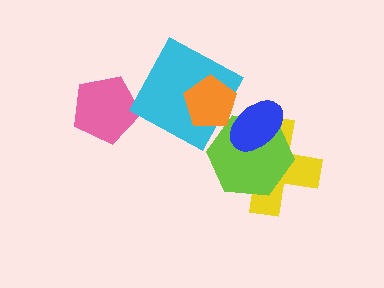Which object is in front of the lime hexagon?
The blue ellipse is in front of the lime hexagon.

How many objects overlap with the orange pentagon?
2 objects overlap with the orange pentagon.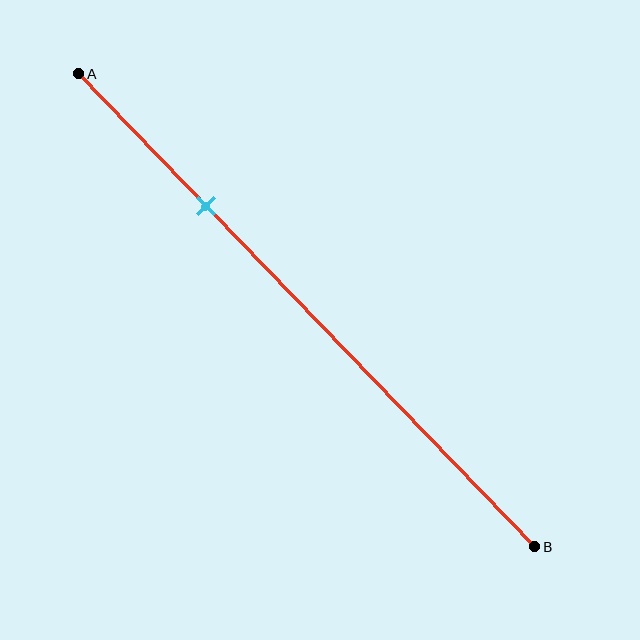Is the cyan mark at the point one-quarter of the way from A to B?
Yes, the mark is approximately at the one-quarter point.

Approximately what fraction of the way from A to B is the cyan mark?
The cyan mark is approximately 30% of the way from A to B.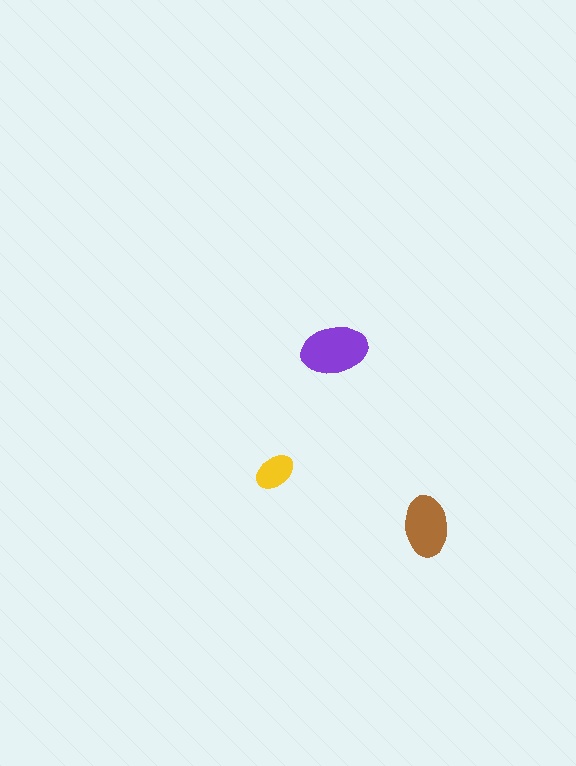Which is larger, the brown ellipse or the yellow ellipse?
The brown one.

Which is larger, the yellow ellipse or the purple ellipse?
The purple one.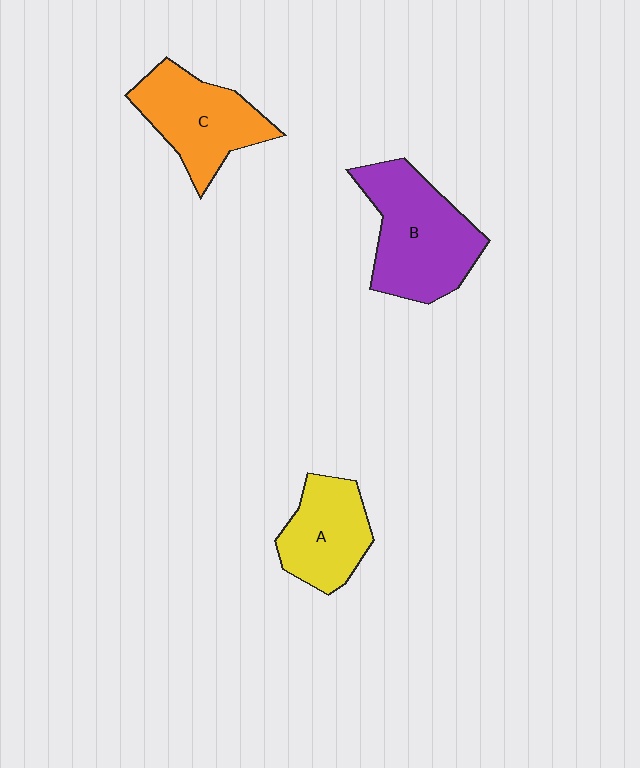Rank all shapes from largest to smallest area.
From largest to smallest: B (purple), C (orange), A (yellow).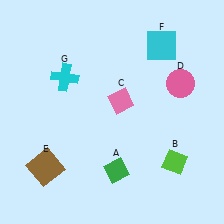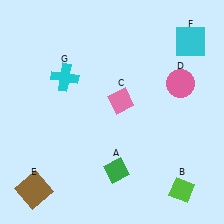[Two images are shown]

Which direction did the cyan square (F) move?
The cyan square (F) moved right.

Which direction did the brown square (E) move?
The brown square (E) moved down.